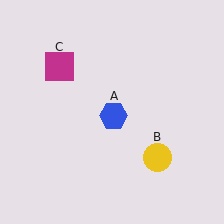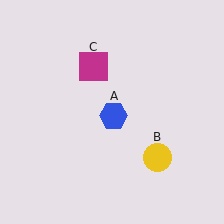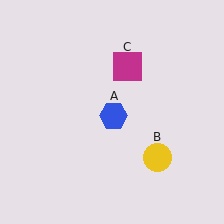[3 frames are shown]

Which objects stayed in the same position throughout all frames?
Blue hexagon (object A) and yellow circle (object B) remained stationary.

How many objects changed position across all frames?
1 object changed position: magenta square (object C).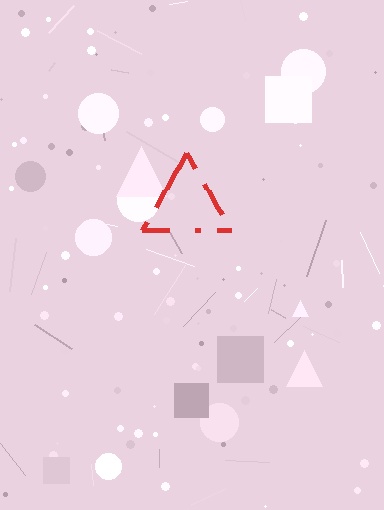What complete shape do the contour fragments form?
The contour fragments form a triangle.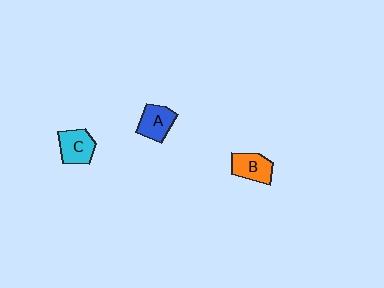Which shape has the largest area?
Shape C (cyan).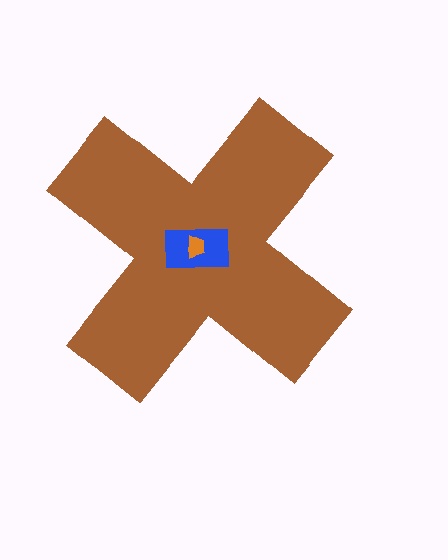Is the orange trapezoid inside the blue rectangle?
Yes.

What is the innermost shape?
The orange trapezoid.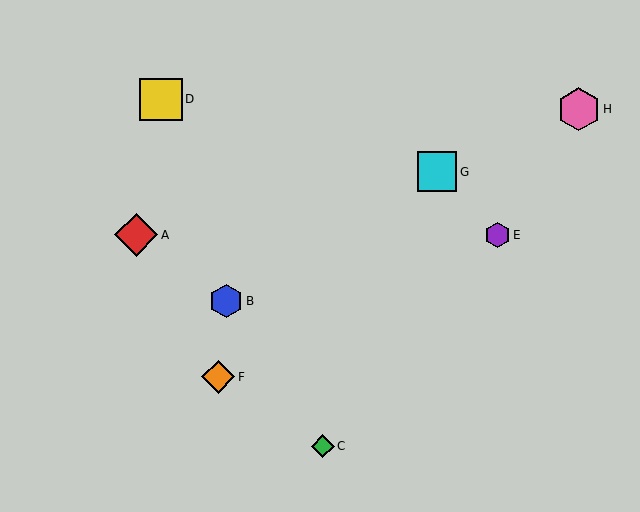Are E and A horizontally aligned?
Yes, both are at y≈235.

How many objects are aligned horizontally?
2 objects (A, E) are aligned horizontally.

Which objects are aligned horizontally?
Objects A, E are aligned horizontally.